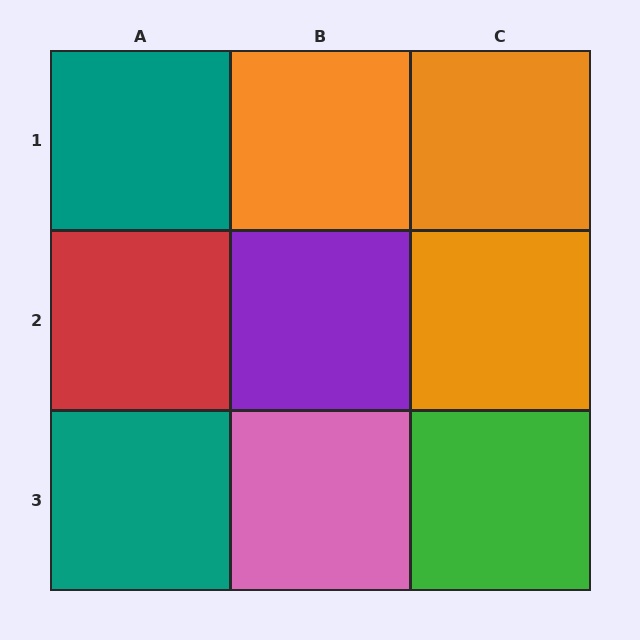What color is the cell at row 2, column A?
Red.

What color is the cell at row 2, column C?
Orange.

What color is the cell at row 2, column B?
Purple.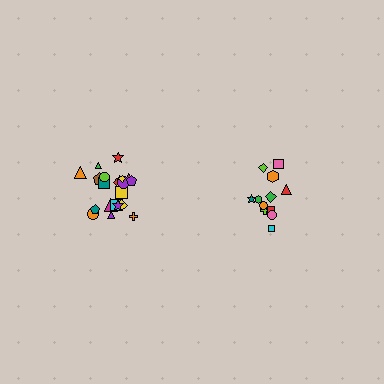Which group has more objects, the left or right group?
The left group.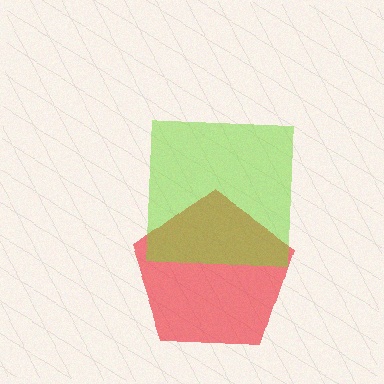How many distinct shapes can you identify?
There are 2 distinct shapes: a red pentagon, a lime square.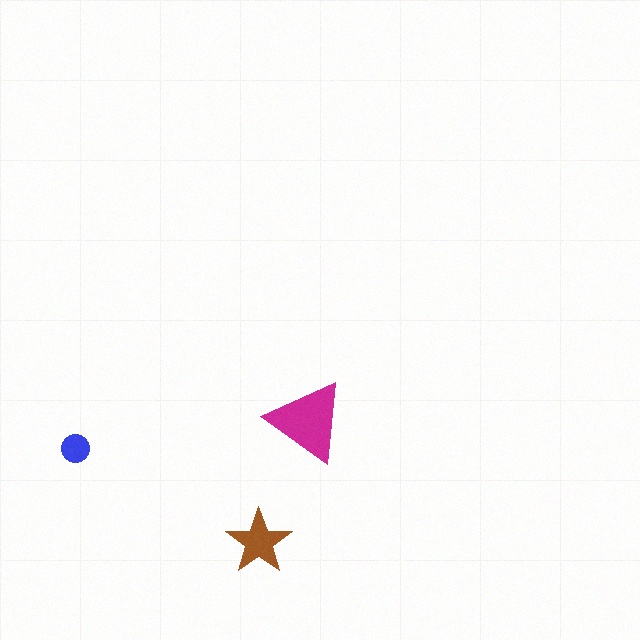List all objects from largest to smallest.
The magenta triangle, the brown star, the blue circle.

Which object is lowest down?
The brown star is bottommost.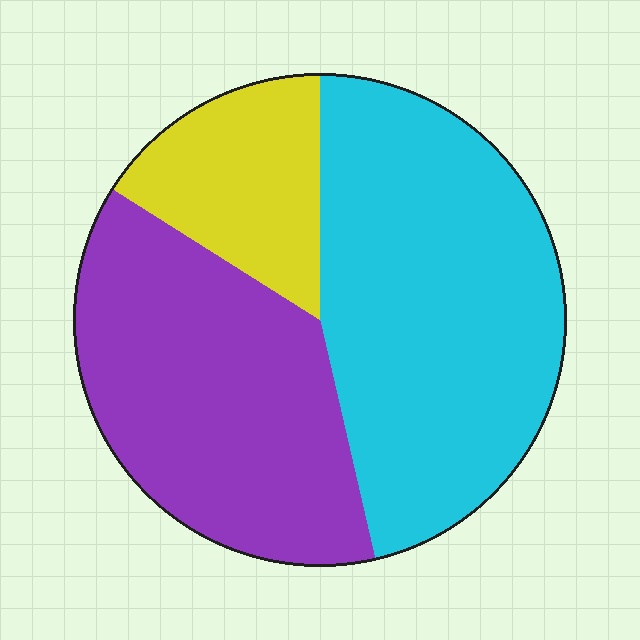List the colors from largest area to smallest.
From largest to smallest: cyan, purple, yellow.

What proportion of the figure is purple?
Purple covers 38% of the figure.